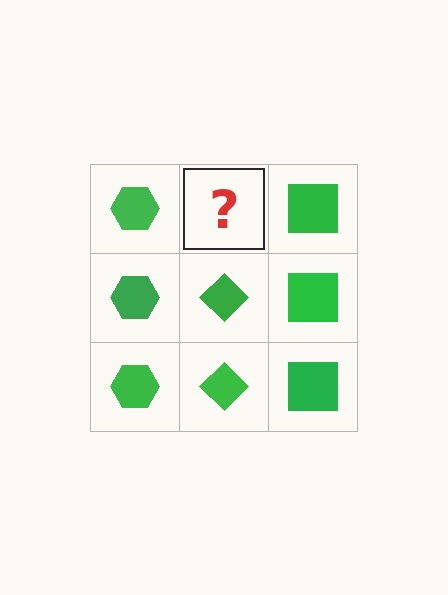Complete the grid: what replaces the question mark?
The question mark should be replaced with a green diamond.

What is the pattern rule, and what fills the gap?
The rule is that each column has a consistent shape. The gap should be filled with a green diamond.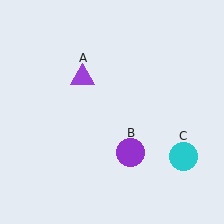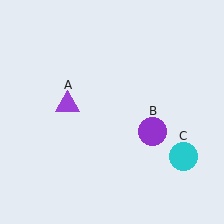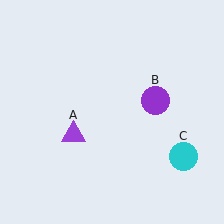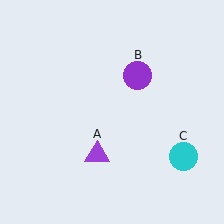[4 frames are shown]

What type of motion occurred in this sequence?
The purple triangle (object A), purple circle (object B) rotated counterclockwise around the center of the scene.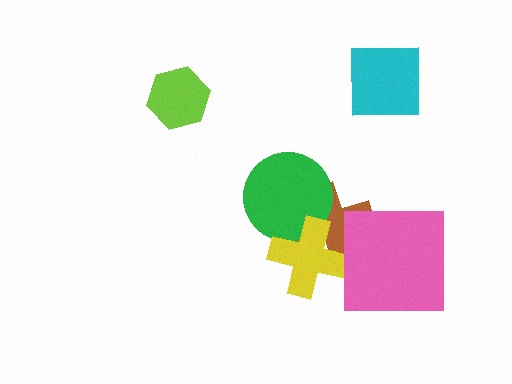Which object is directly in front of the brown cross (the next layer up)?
The green circle is directly in front of the brown cross.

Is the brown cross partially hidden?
Yes, it is partially covered by another shape.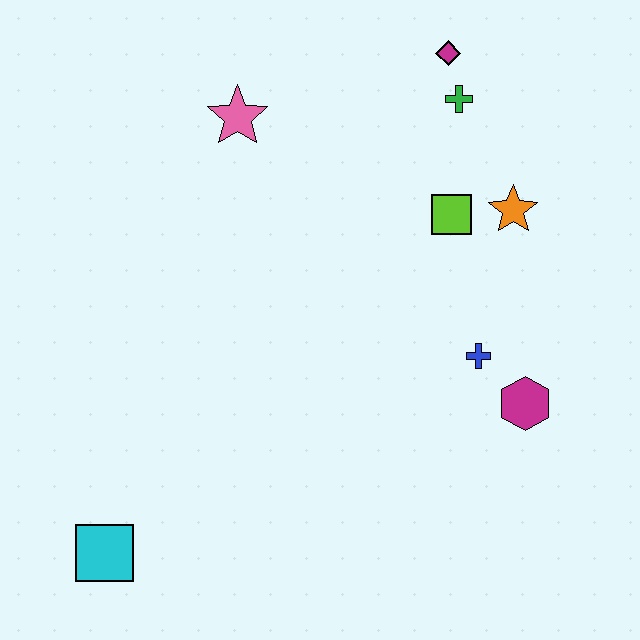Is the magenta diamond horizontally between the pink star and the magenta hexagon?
Yes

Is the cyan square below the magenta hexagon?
Yes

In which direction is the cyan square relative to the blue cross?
The cyan square is to the left of the blue cross.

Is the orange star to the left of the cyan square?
No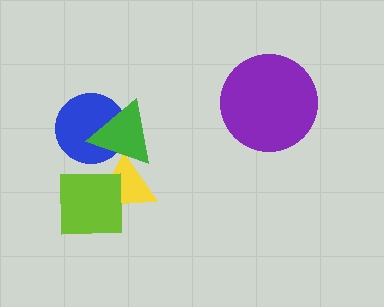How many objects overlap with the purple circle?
0 objects overlap with the purple circle.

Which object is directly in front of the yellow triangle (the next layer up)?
The green triangle is directly in front of the yellow triangle.